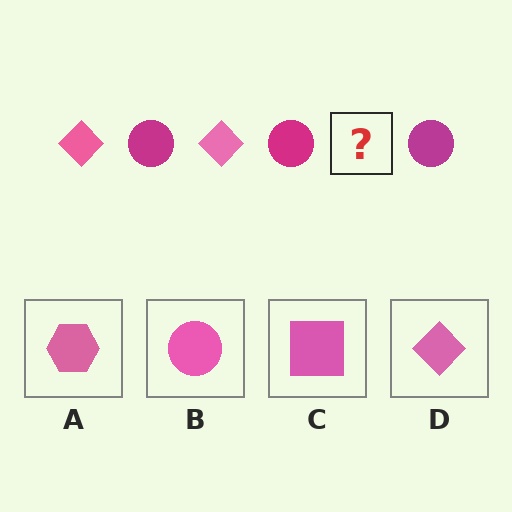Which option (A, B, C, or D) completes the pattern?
D.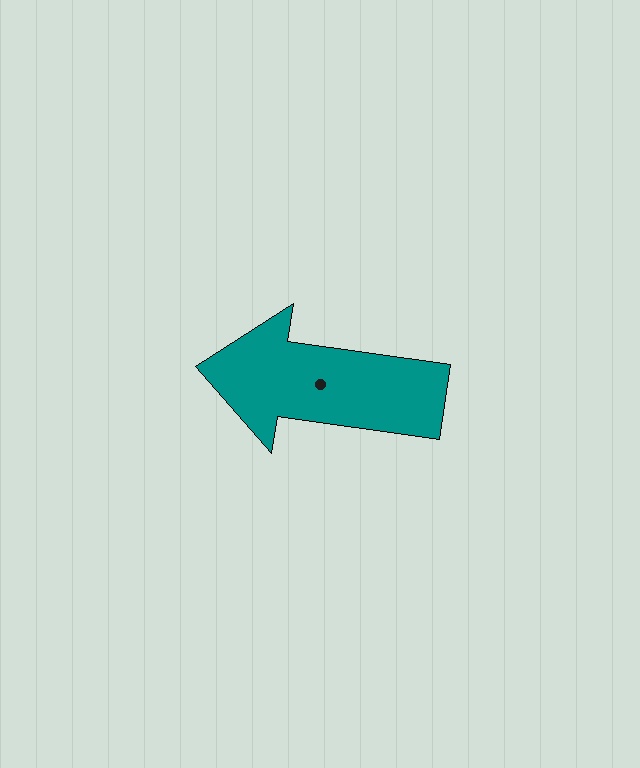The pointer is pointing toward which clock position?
Roughly 9 o'clock.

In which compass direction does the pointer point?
West.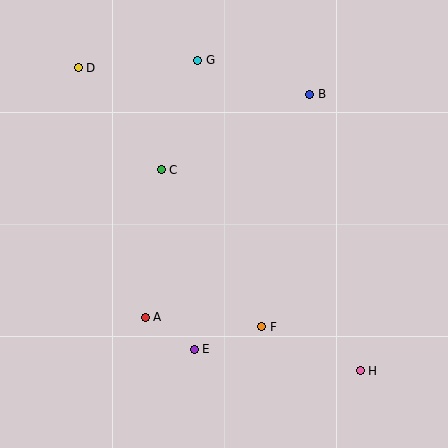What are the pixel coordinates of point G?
Point G is at (198, 60).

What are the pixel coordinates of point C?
Point C is at (161, 170).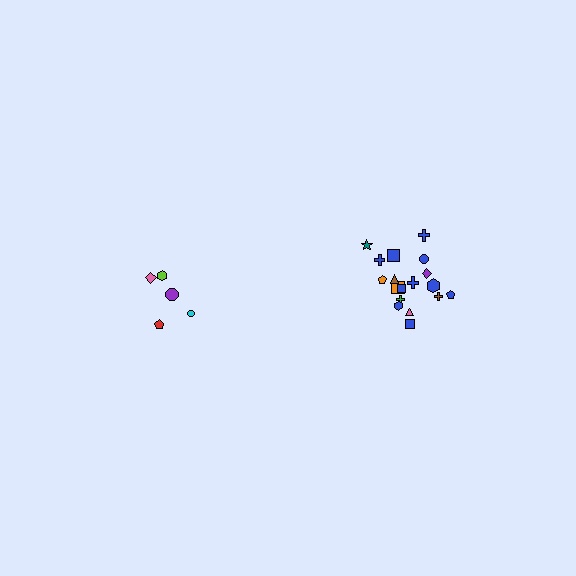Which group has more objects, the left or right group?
The right group.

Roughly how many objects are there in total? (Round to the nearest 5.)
Roughly 25 objects in total.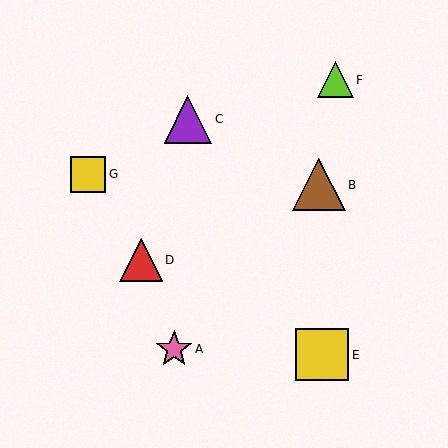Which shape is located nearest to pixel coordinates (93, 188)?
The yellow square (labeled G) at (88, 174) is nearest to that location.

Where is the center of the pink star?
The center of the pink star is at (174, 349).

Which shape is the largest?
The yellow square (labeled E) is the largest.